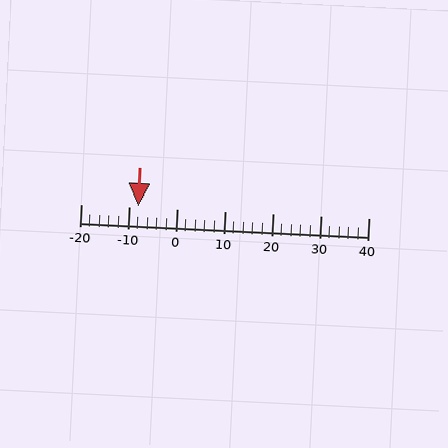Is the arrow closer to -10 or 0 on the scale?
The arrow is closer to -10.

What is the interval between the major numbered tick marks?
The major tick marks are spaced 10 units apart.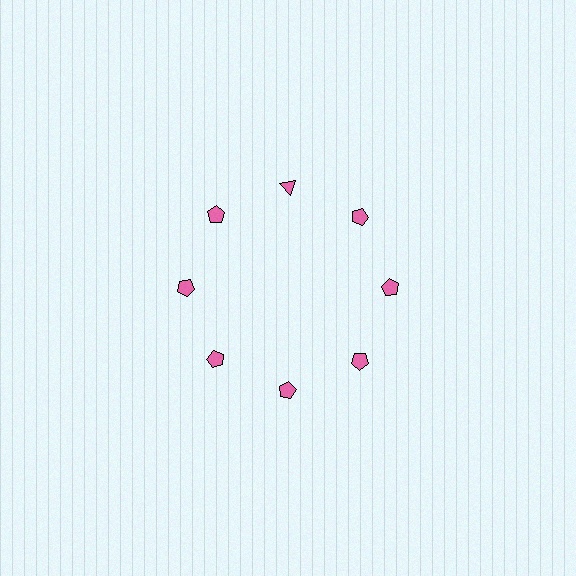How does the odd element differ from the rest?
It has a different shape: triangle instead of pentagon.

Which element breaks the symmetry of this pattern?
The pink triangle at roughly the 12 o'clock position breaks the symmetry. All other shapes are pink pentagons.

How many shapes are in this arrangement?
There are 8 shapes arranged in a ring pattern.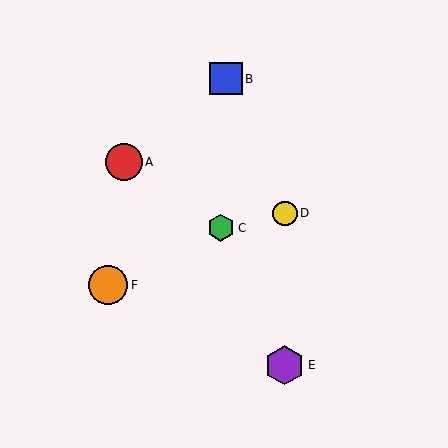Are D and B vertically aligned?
No, D is at x≈285 and B is at x≈226.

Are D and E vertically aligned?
Yes, both are at x≈285.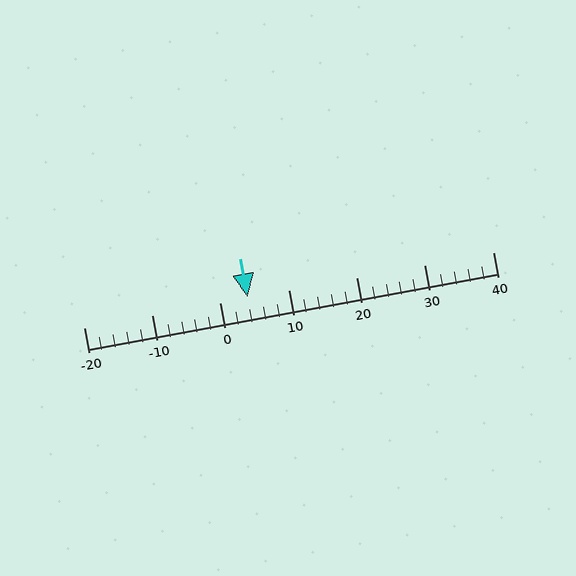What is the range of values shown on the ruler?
The ruler shows values from -20 to 40.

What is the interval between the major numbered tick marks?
The major tick marks are spaced 10 units apart.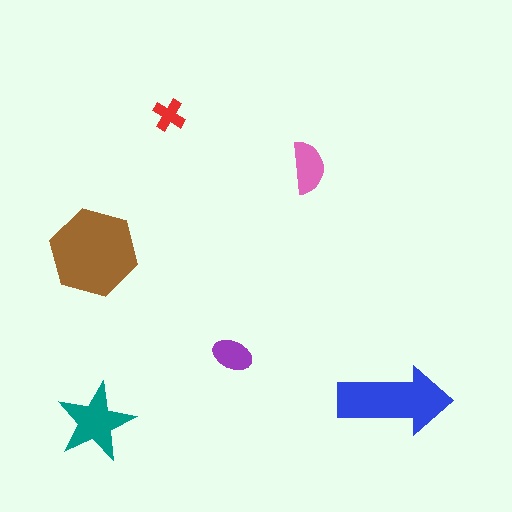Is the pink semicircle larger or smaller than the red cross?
Larger.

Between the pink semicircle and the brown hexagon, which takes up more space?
The brown hexagon.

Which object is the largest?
The brown hexagon.